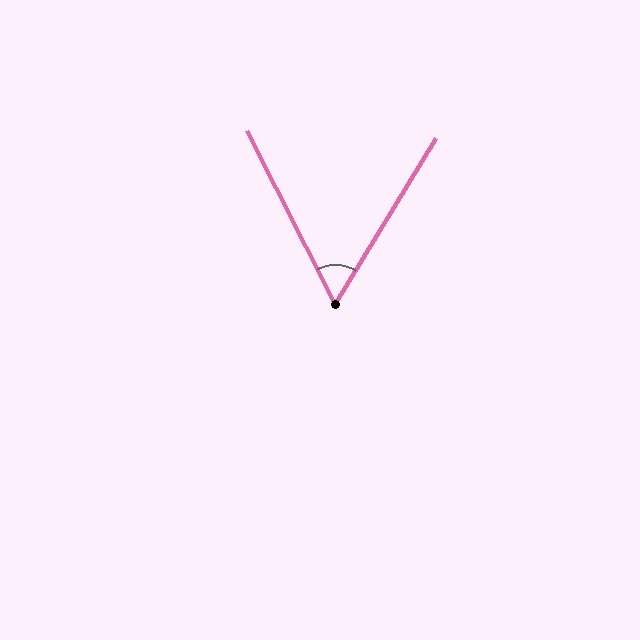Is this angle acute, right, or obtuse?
It is acute.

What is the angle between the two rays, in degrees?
Approximately 58 degrees.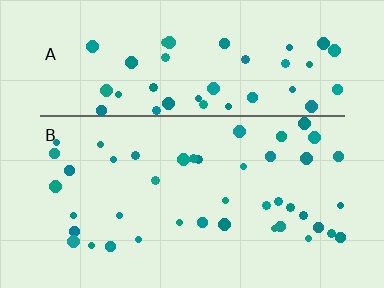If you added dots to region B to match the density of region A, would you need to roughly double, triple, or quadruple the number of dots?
Approximately double.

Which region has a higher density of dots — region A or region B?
A (the top).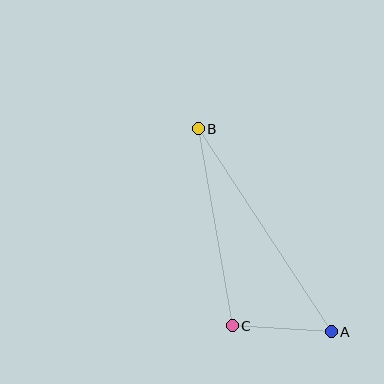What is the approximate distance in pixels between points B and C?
The distance between B and C is approximately 200 pixels.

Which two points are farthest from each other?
Points A and B are farthest from each other.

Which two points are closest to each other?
Points A and C are closest to each other.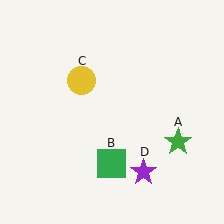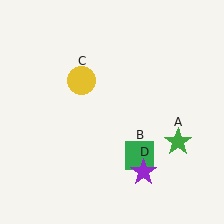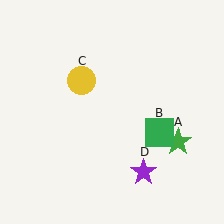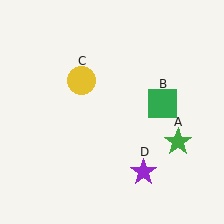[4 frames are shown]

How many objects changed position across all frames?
1 object changed position: green square (object B).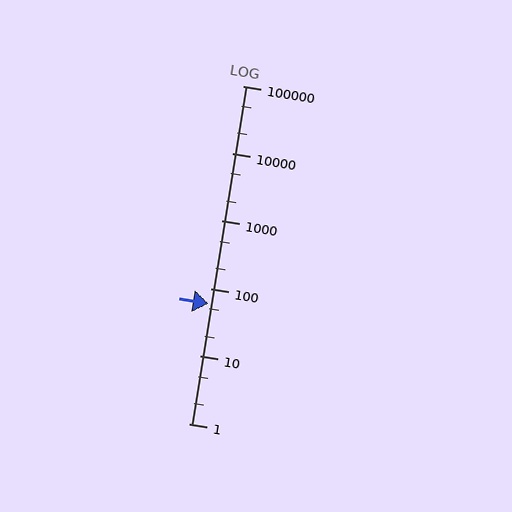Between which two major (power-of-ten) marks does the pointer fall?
The pointer is between 10 and 100.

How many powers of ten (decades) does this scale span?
The scale spans 5 decades, from 1 to 100000.